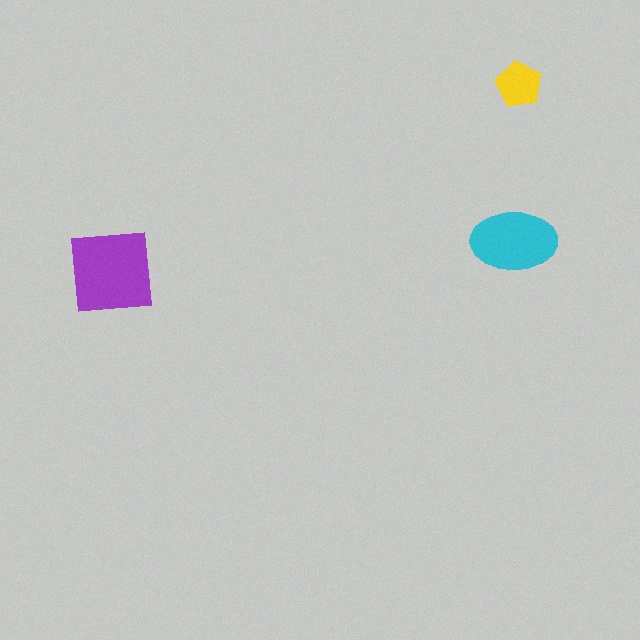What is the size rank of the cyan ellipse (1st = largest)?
2nd.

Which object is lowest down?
The purple square is bottommost.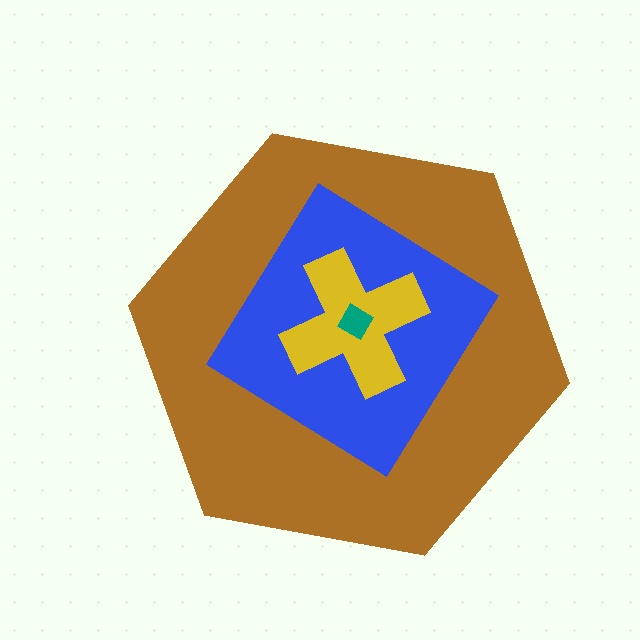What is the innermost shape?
The teal diamond.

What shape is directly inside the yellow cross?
The teal diamond.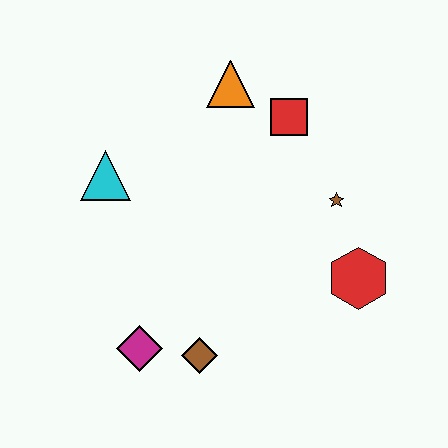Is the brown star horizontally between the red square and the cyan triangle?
No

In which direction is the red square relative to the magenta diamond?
The red square is above the magenta diamond.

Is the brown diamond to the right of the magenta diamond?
Yes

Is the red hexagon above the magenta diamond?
Yes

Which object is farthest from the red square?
The magenta diamond is farthest from the red square.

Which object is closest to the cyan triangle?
The orange triangle is closest to the cyan triangle.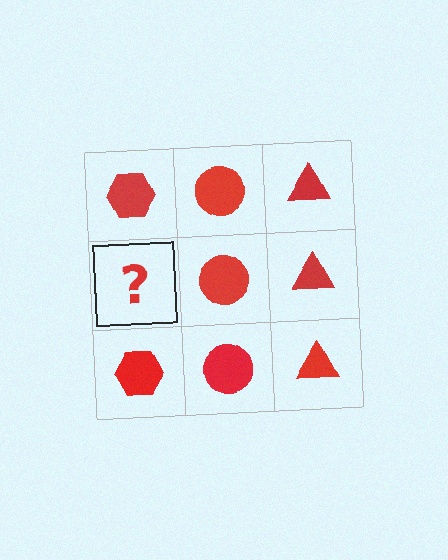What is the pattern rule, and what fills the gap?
The rule is that each column has a consistent shape. The gap should be filled with a red hexagon.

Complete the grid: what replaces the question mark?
The question mark should be replaced with a red hexagon.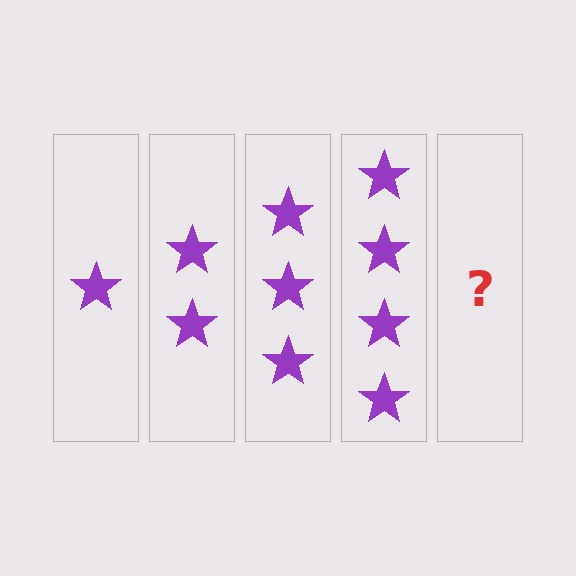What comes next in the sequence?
The next element should be 5 stars.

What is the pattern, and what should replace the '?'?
The pattern is that each step adds one more star. The '?' should be 5 stars.